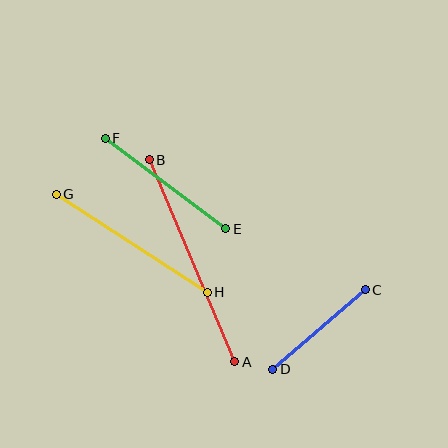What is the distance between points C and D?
The distance is approximately 122 pixels.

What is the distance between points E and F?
The distance is approximately 151 pixels.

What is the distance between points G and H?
The distance is approximately 180 pixels.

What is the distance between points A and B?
The distance is approximately 220 pixels.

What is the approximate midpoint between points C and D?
The midpoint is at approximately (319, 329) pixels.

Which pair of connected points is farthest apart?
Points A and B are farthest apart.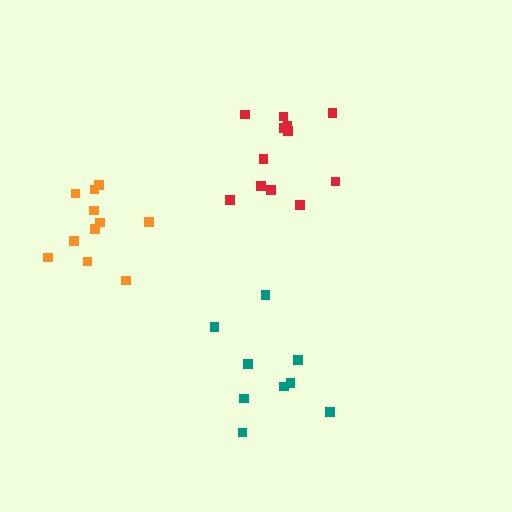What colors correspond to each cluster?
The clusters are colored: teal, red, orange.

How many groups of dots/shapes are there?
There are 3 groups.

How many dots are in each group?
Group 1: 9 dots, Group 2: 12 dots, Group 3: 11 dots (32 total).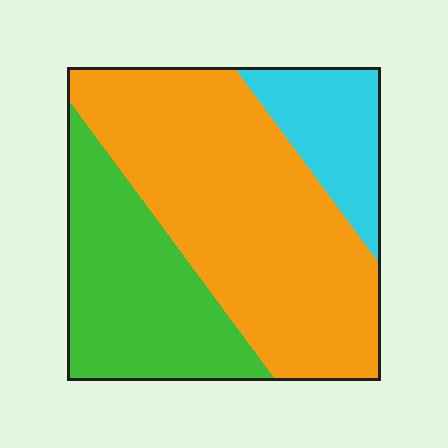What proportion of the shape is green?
Green covers 30% of the shape.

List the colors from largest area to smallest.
From largest to smallest: orange, green, cyan.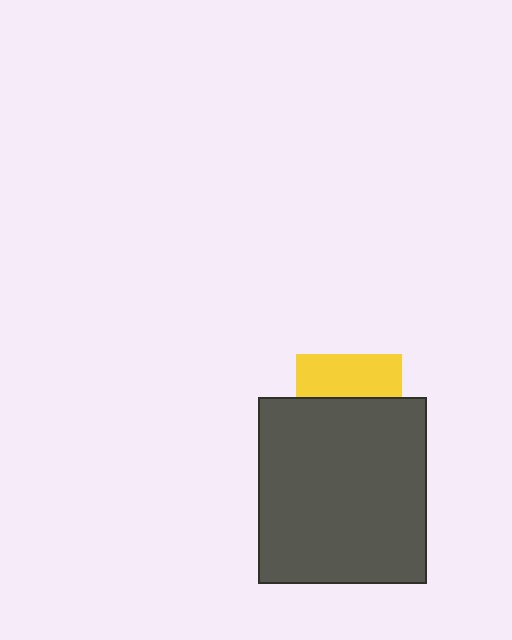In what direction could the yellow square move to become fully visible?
The yellow square could move up. That would shift it out from behind the dark gray rectangle entirely.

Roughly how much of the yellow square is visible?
A small part of it is visible (roughly 42%).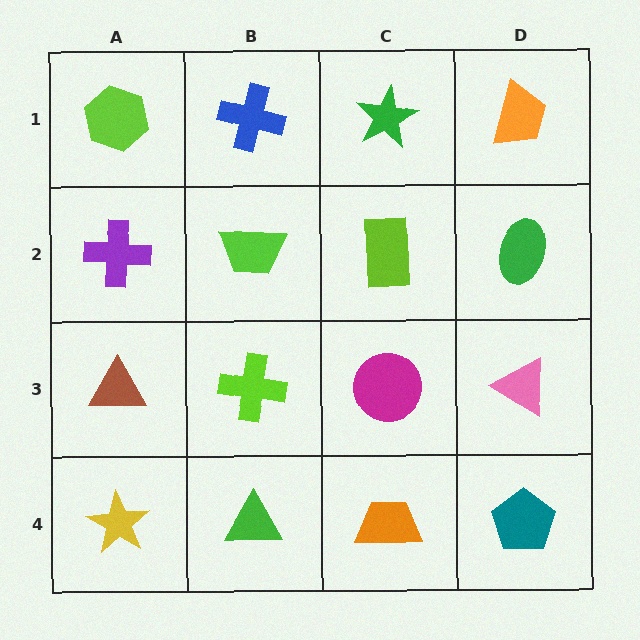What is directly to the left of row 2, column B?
A purple cross.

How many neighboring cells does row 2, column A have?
3.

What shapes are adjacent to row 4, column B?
A lime cross (row 3, column B), a yellow star (row 4, column A), an orange trapezoid (row 4, column C).